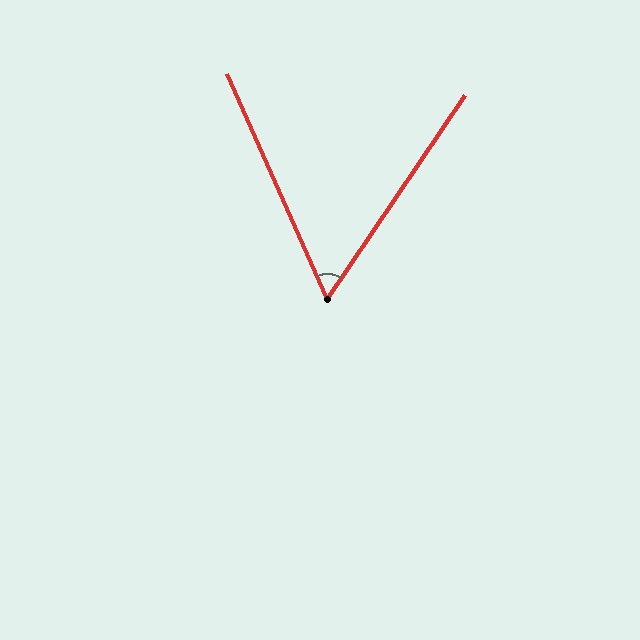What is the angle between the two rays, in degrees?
Approximately 58 degrees.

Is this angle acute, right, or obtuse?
It is acute.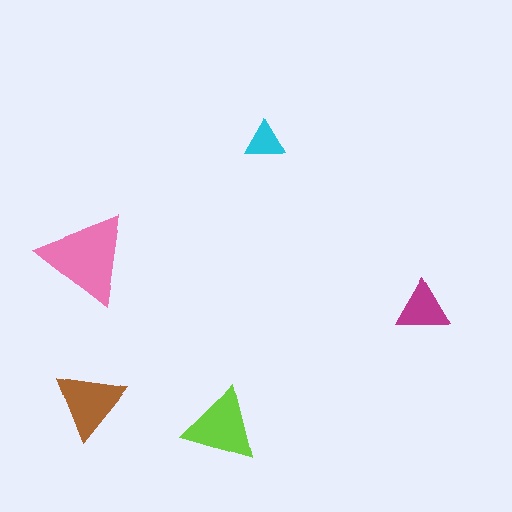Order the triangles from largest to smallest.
the pink one, the lime one, the brown one, the magenta one, the cyan one.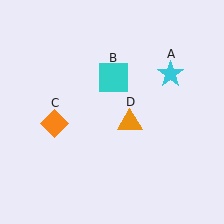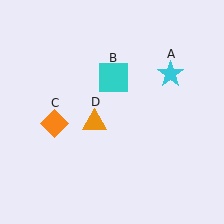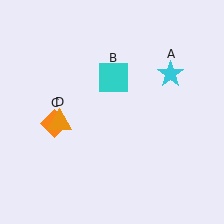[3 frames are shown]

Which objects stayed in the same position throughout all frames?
Cyan star (object A) and cyan square (object B) and orange diamond (object C) remained stationary.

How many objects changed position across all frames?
1 object changed position: orange triangle (object D).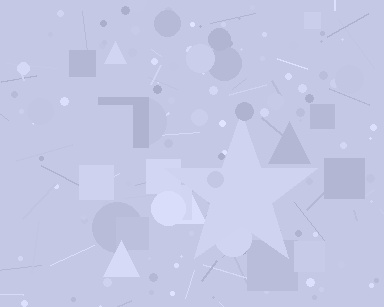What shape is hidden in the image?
A star is hidden in the image.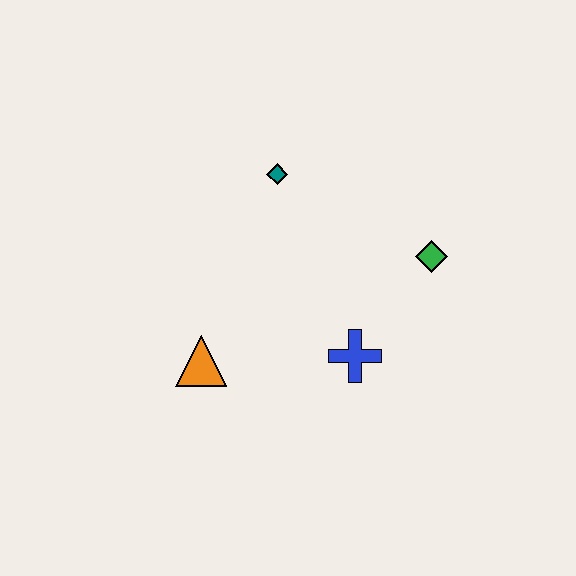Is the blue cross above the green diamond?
No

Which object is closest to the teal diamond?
The green diamond is closest to the teal diamond.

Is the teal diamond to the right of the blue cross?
No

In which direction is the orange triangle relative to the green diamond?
The orange triangle is to the left of the green diamond.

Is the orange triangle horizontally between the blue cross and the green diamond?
No